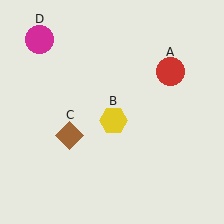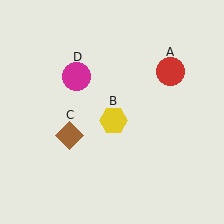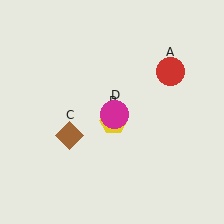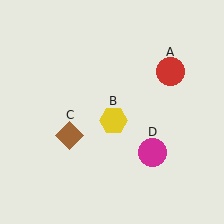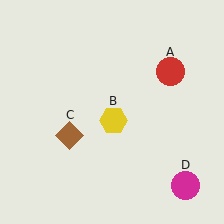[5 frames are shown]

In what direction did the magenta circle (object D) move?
The magenta circle (object D) moved down and to the right.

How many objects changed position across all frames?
1 object changed position: magenta circle (object D).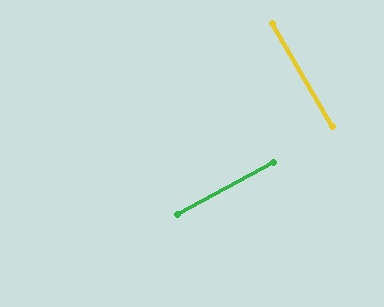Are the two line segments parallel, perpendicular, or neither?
Perpendicular — they meet at approximately 88°.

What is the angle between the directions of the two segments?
Approximately 88 degrees.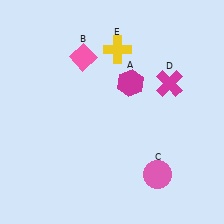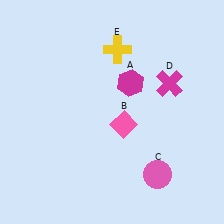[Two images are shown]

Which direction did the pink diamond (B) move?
The pink diamond (B) moved down.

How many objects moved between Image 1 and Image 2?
1 object moved between the two images.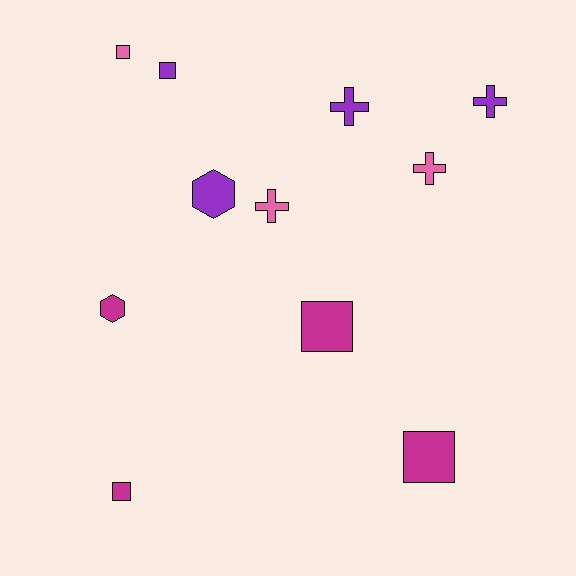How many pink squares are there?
There is 1 pink square.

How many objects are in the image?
There are 11 objects.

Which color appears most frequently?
Magenta, with 4 objects.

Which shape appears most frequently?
Square, with 5 objects.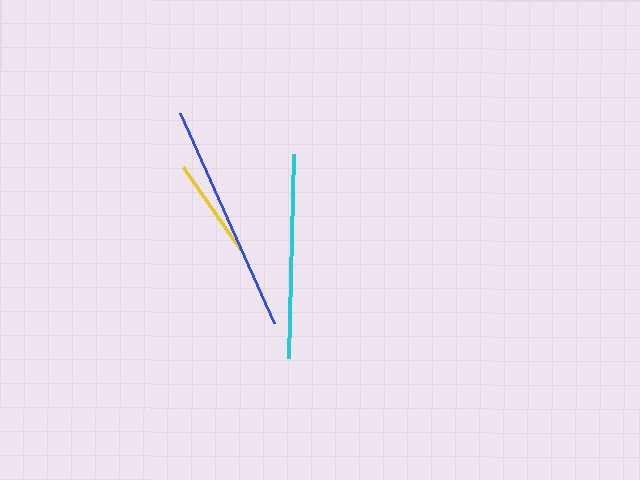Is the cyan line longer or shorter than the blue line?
The blue line is longer than the cyan line.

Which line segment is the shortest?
The yellow line is the shortest at approximately 99 pixels.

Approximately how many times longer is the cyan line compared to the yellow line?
The cyan line is approximately 2.0 times the length of the yellow line.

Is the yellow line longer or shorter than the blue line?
The blue line is longer than the yellow line.